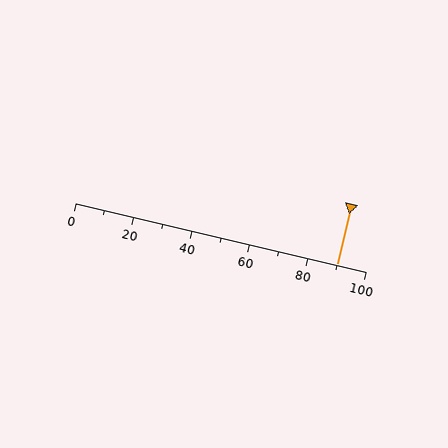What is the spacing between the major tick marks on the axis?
The major ticks are spaced 20 apart.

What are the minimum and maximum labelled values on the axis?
The axis runs from 0 to 100.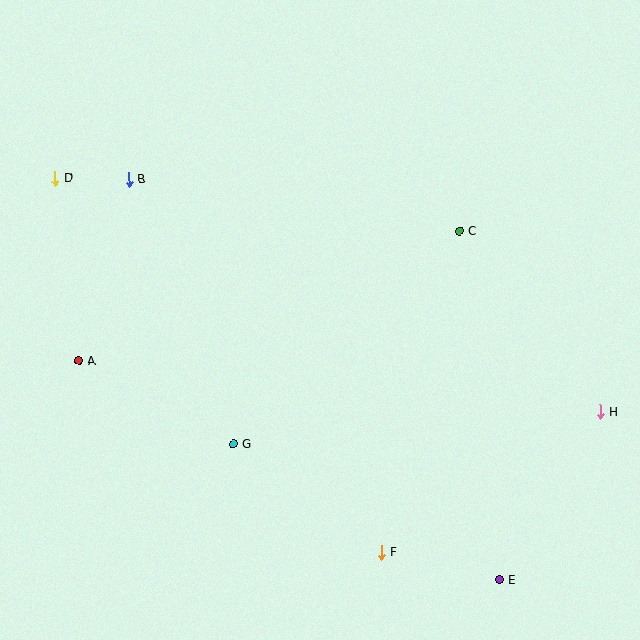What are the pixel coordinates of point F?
Point F is at (381, 552).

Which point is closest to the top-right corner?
Point C is closest to the top-right corner.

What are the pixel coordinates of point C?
Point C is at (459, 231).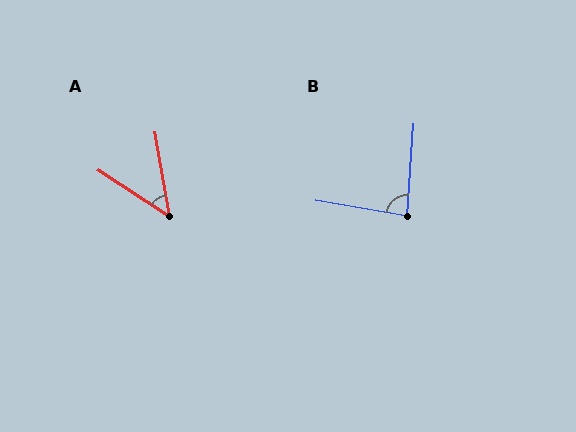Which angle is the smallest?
A, at approximately 47 degrees.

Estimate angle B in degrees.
Approximately 84 degrees.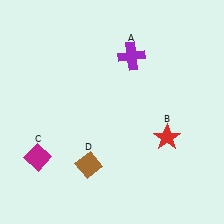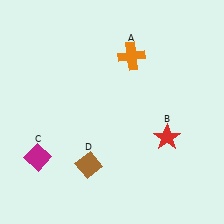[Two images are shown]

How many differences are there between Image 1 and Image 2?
There is 1 difference between the two images.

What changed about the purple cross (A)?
In Image 1, A is purple. In Image 2, it changed to orange.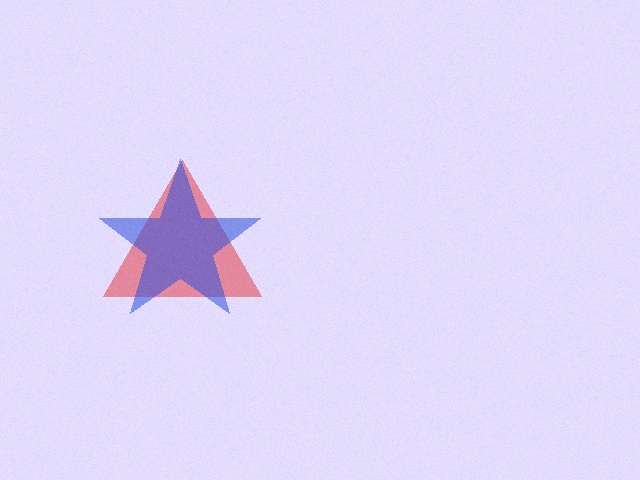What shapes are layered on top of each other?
The layered shapes are: a red triangle, a blue star.